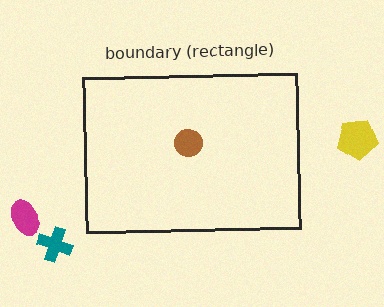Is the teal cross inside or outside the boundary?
Outside.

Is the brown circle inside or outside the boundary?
Inside.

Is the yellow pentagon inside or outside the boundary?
Outside.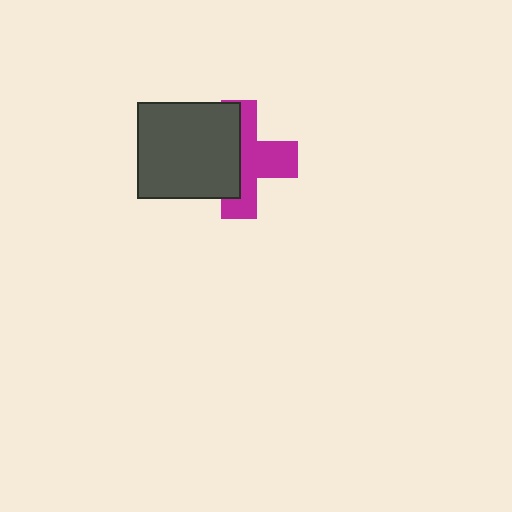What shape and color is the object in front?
The object in front is a dark gray rectangle.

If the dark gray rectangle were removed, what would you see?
You would see the complete magenta cross.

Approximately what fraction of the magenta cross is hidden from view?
Roughly 48% of the magenta cross is hidden behind the dark gray rectangle.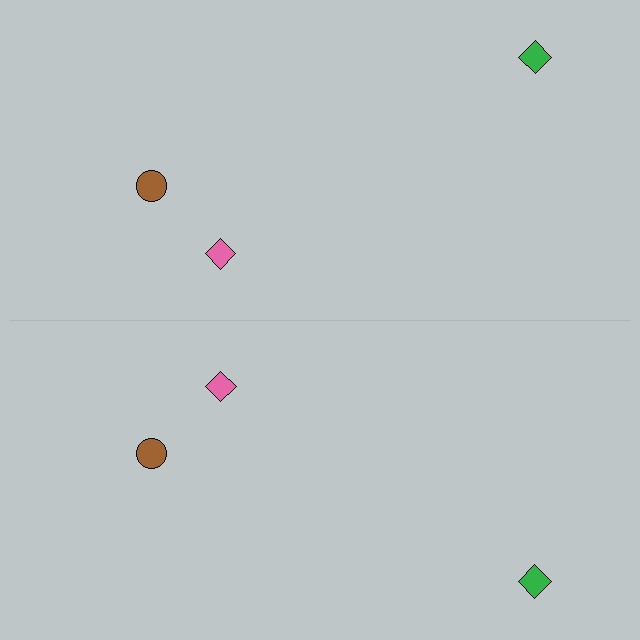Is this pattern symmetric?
Yes, this pattern has bilateral (reflection) symmetry.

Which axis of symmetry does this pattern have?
The pattern has a horizontal axis of symmetry running through the center of the image.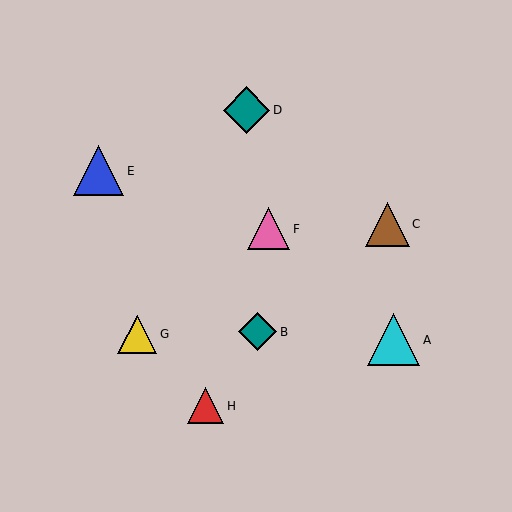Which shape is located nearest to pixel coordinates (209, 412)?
The red triangle (labeled H) at (206, 406) is nearest to that location.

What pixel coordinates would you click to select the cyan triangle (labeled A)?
Click at (394, 340) to select the cyan triangle A.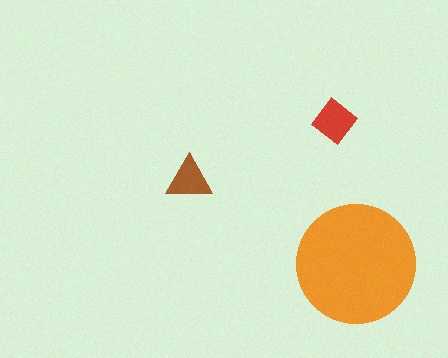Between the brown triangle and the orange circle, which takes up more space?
The orange circle.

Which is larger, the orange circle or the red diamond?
The orange circle.